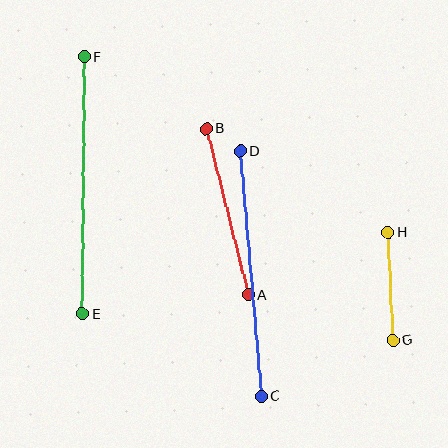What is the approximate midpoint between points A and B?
The midpoint is at approximately (227, 212) pixels.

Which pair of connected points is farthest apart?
Points E and F are farthest apart.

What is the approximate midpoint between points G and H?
The midpoint is at approximately (390, 286) pixels.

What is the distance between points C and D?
The distance is approximately 246 pixels.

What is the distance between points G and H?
The distance is approximately 108 pixels.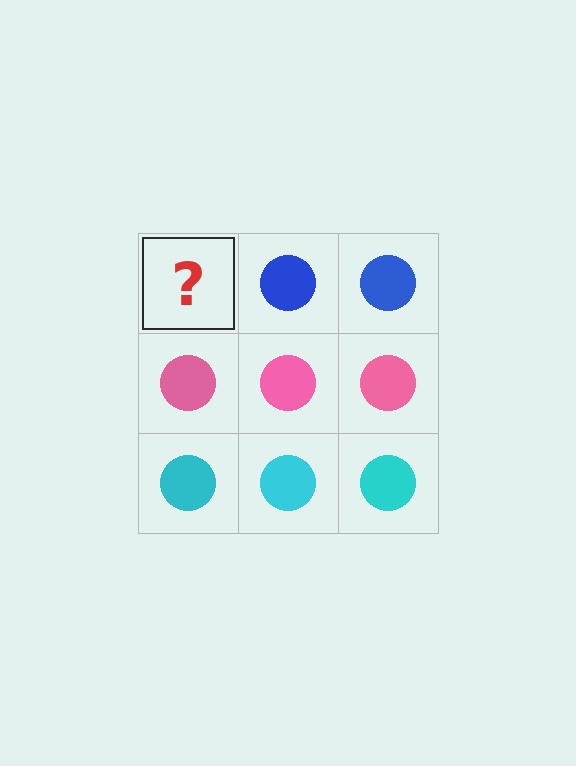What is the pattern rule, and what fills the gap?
The rule is that each row has a consistent color. The gap should be filled with a blue circle.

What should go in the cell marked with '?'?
The missing cell should contain a blue circle.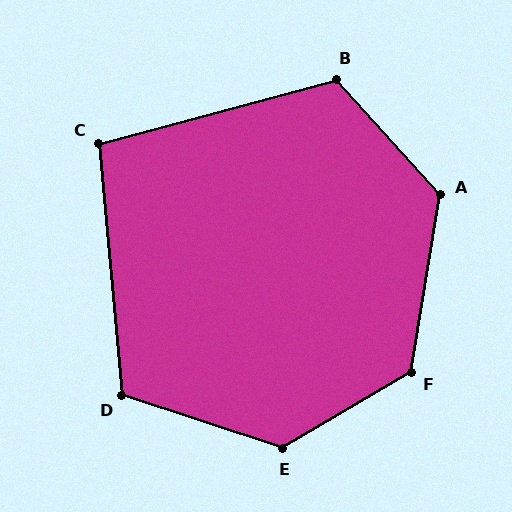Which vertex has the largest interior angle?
E, at approximately 131 degrees.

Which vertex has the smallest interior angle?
C, at approximately 100 degrees.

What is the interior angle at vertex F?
Approximately 130 degrees (obtuse).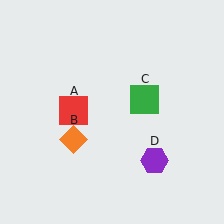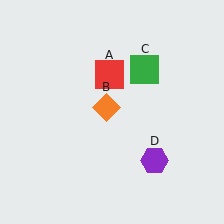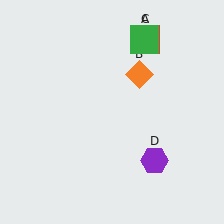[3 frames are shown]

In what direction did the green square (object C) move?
The green square (object C) moved up.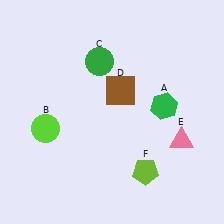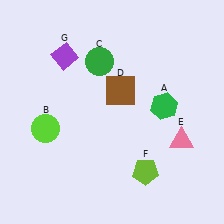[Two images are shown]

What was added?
A purple diamond (G) was added in Image 2.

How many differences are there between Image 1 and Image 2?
There is 1 difference between the two images.